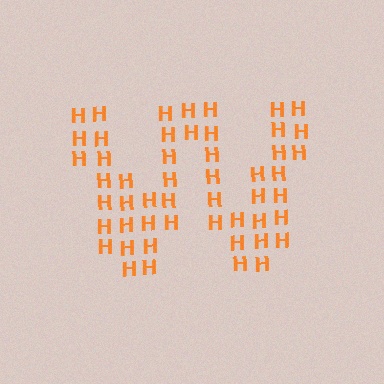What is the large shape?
The large shape is the letter W.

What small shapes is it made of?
It is made of small letter H's.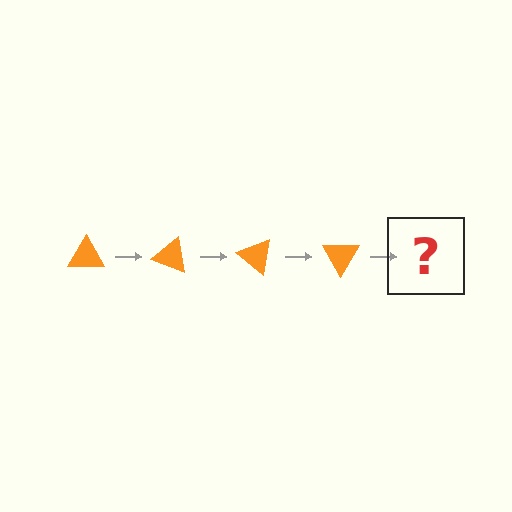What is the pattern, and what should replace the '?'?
The pattern is that the triangle rotates 20 degrees each step. The '?' should be an orange triangle rotated 80 degrees.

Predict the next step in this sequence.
The next step is an orange triangle rotated 80 degrees.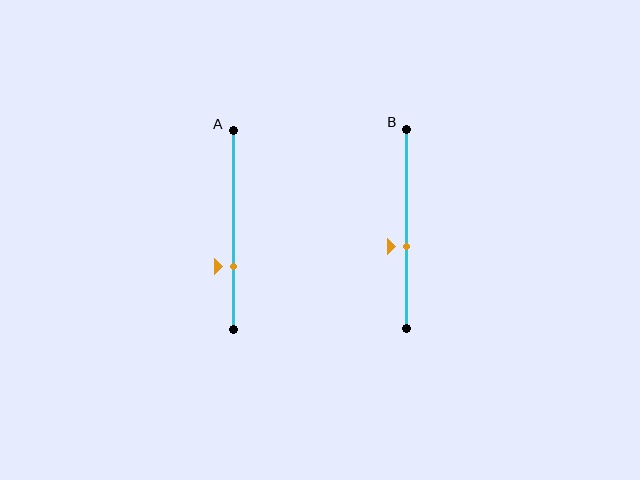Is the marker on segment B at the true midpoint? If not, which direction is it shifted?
No, the marker on segment B is shifted downward by about 9% of the segment length.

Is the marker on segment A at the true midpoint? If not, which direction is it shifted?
No, the marker on segment A is shifted downward by about 18% of the segment length.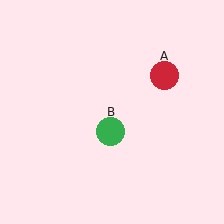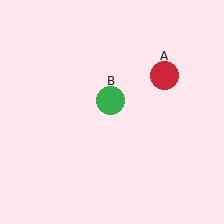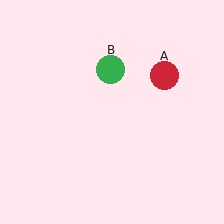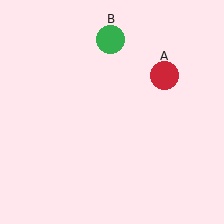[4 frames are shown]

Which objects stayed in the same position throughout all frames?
Red circle (object A) remained stationary.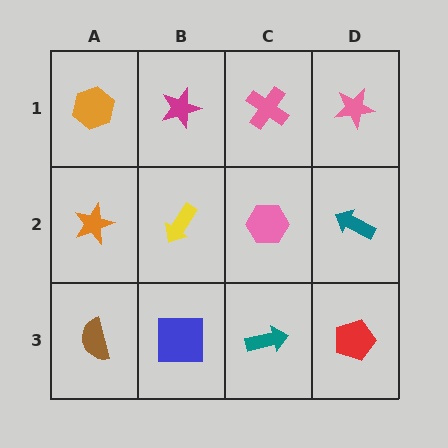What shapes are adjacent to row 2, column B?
A magenta star (row 1, column B), a blue square (row 3, column B), an orange star (row 2, column A), a pink hexagon (row 2, column C).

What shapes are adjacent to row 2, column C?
A pink cross (row 1, column C), a teal arrow (row 3, column C), a yellow arrow (row 2, column B), a teal arrow (row 2, column D).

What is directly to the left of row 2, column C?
A yellow arrow.